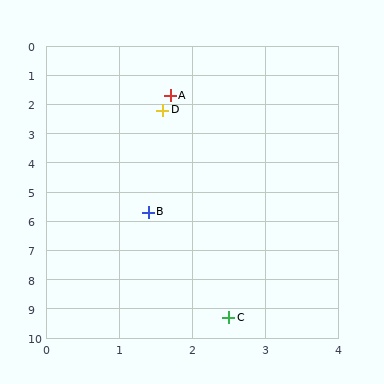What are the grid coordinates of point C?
Point C is at approximately (2.5, 9.3).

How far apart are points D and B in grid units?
Points D and B are about 3.5 grid units apart.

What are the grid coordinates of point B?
Point B is at approximately (1.4, 5.7).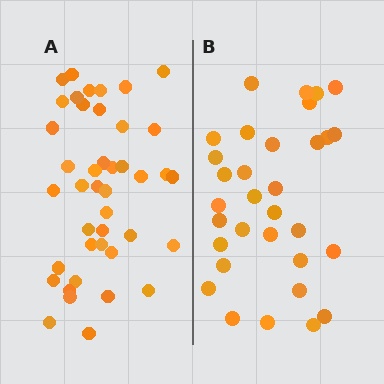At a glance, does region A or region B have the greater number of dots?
Region A (the left region) has more dots.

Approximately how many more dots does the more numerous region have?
Region A has roughly 10 or so more dots than region B.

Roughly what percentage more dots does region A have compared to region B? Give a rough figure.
About 30% more.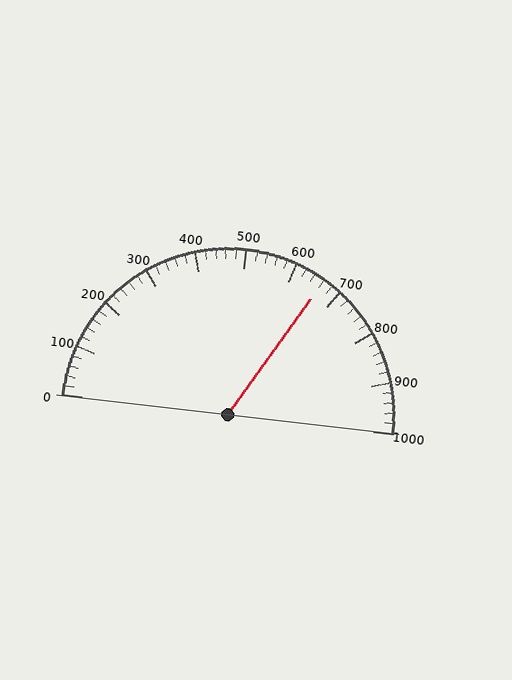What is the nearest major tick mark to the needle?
The nearest major tick mark is 700.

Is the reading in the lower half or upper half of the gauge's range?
The reading is in the upper half of the range (0 to 1000).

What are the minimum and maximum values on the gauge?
The gauge ranges from 0 to 1000.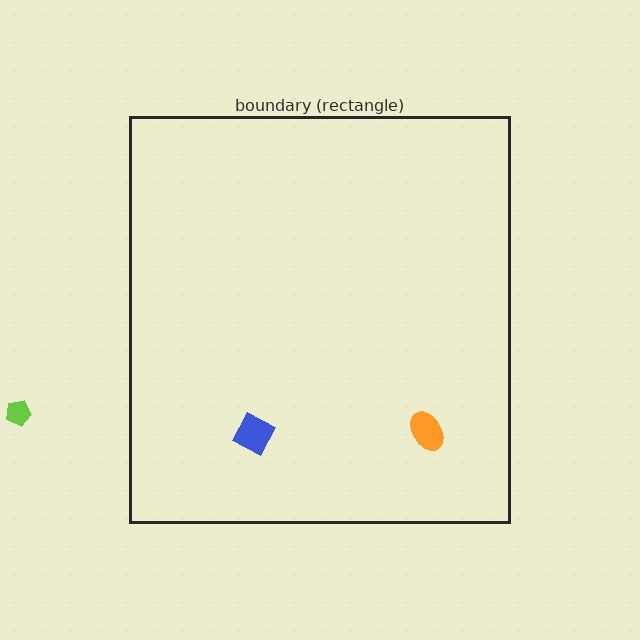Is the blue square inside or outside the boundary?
Inside.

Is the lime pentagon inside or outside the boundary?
Outside.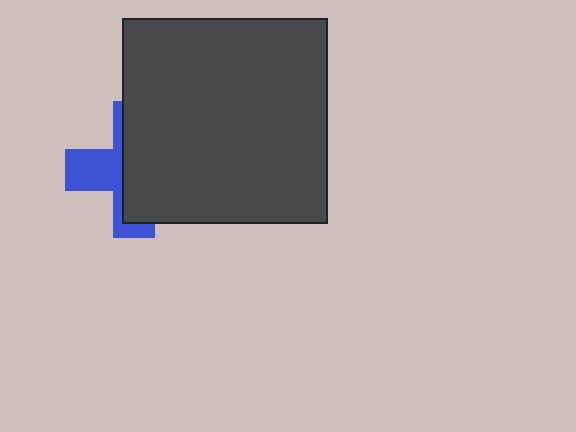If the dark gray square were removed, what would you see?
You would see the complete blue cross.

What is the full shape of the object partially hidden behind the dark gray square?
The partially hidden object is a blue cross.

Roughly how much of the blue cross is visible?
A small part of it is visible (roughly 37%).